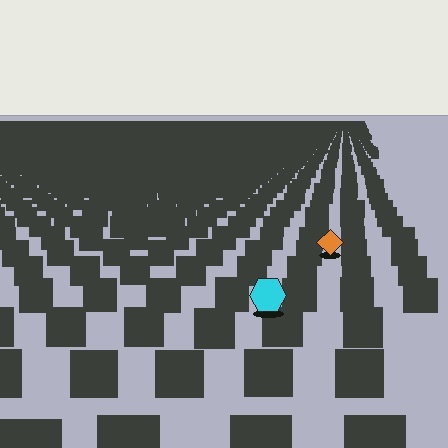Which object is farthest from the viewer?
The orange diamond is farthest from the viewer. It appears smaller and the ground texture around it is denser.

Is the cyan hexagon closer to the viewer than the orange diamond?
Yes. The cyan hexagon is closer — you can tell from the texture gradient: the ground texture is coarser near it.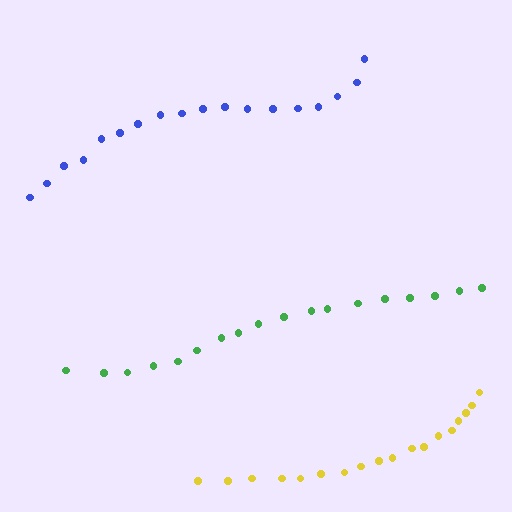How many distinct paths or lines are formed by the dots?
There are 3 distinct paths.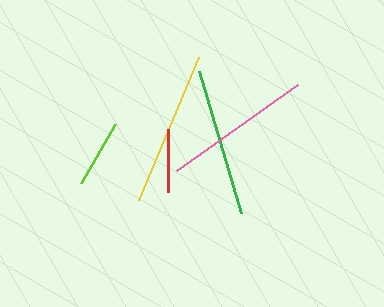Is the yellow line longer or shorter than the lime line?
The yellow line is longer than the lime line.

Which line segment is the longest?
The yellow line is the longest at approximately 155 pixels.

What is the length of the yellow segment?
The yellow segment is approximately 155 pixels long.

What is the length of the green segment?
The green segment is approximately 149 pixels long.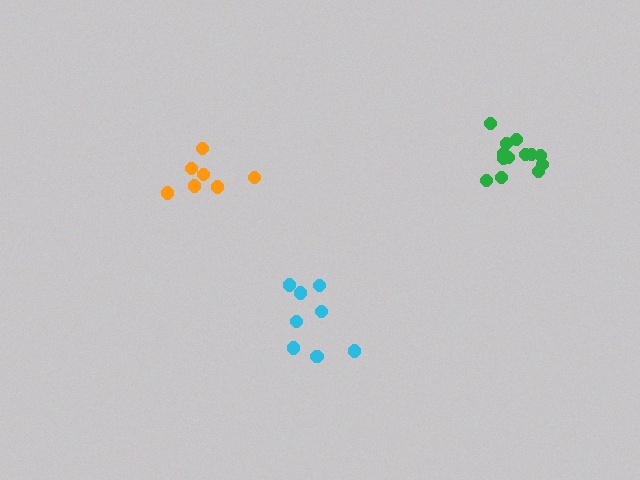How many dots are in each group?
Group 1: 8 dots, Group 2: 7 dots, Group 3: 13 dots (28 total).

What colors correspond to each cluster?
The clusters are colored: cyan, orange, green.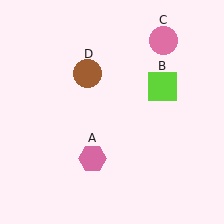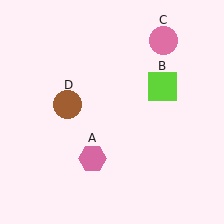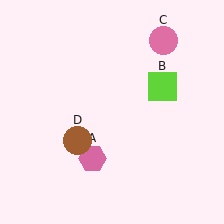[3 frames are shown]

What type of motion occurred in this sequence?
The brown circle (object D) rotated counterclockwise around the center of the scene.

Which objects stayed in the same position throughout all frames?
Pink hexagon (object A) and lime square (object B) and pink circle (object C) remained stationary.